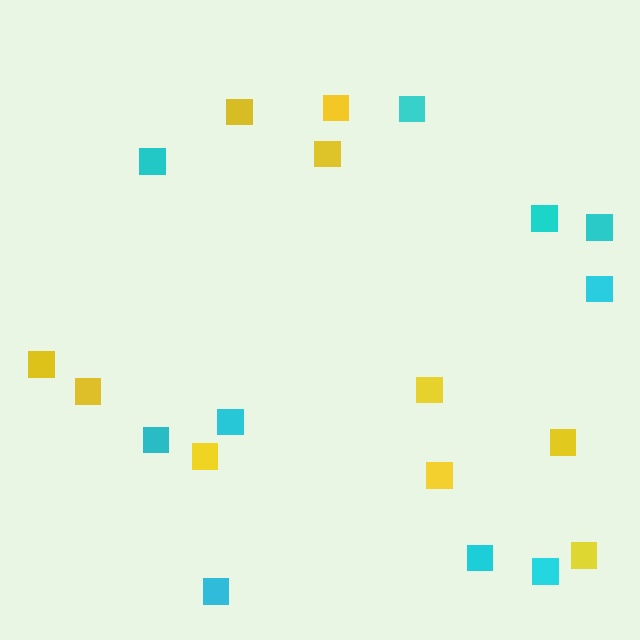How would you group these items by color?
There are 2 groups: one group of yellow squares (10) and one group of cyan squares (10).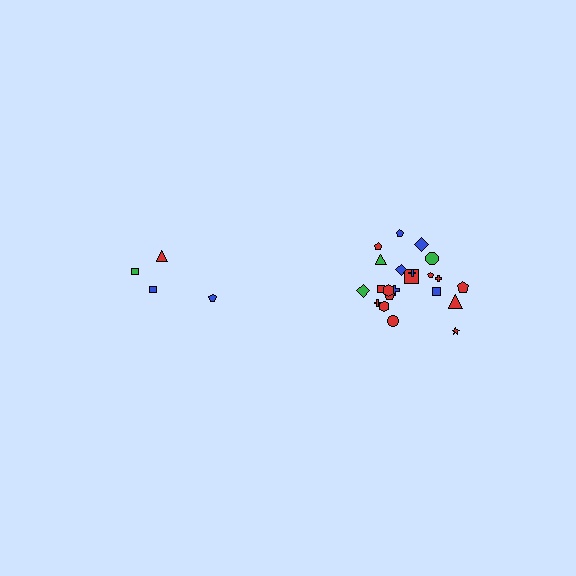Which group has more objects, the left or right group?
The right group.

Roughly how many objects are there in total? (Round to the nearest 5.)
Roughly 25 objects in total.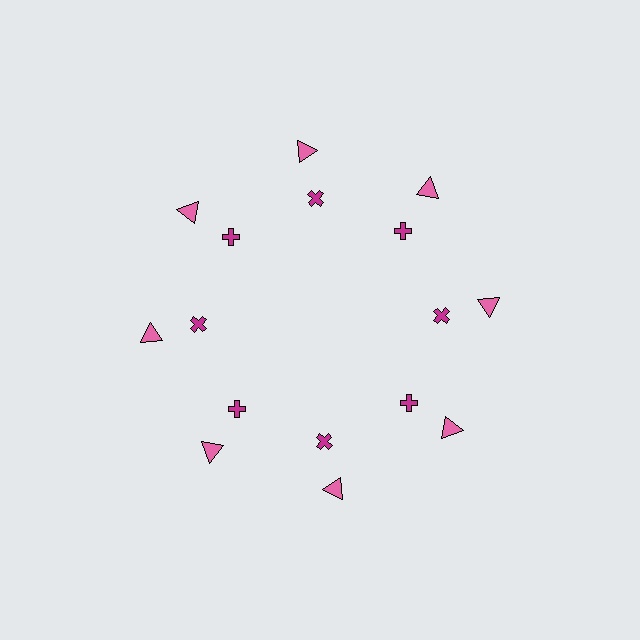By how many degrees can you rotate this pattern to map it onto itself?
The pattern maps onto itself every 45 degrees of rotation.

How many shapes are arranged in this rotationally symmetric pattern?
There are 16 shapes, arranged in 8 groups of 2.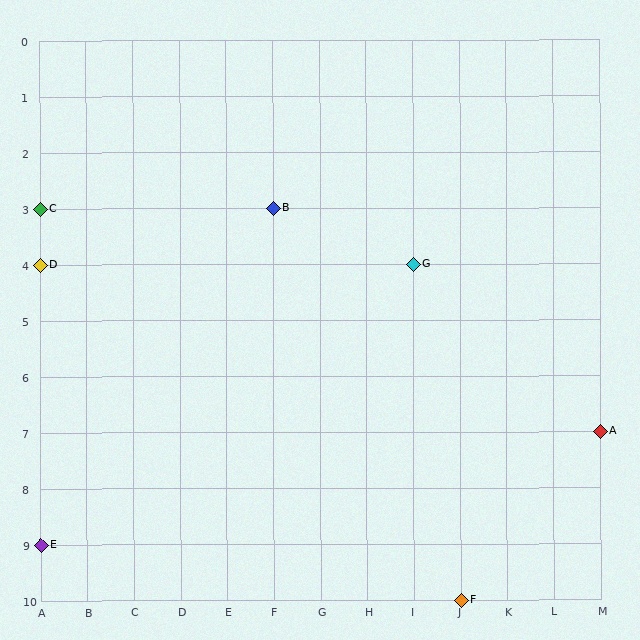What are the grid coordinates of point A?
Point A is at grid coordinates (M, 7).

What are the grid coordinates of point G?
Point G is at grid coordinates (I, 4).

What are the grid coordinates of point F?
Point F is at grid coordinates (J, 10).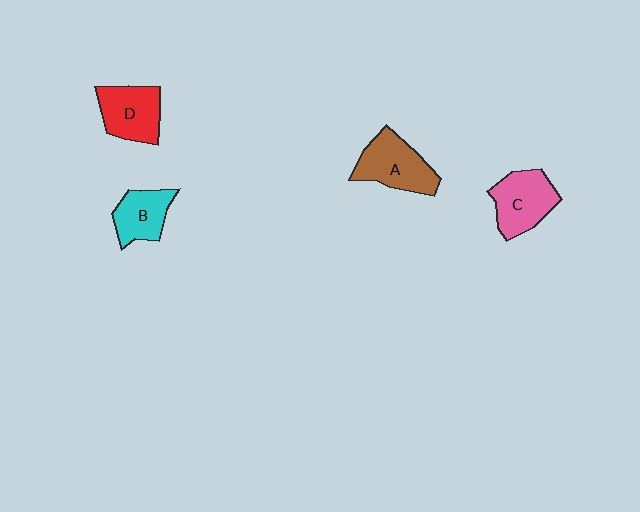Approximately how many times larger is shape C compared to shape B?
Approximately 1.3 times.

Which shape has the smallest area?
Shape B (cyan).